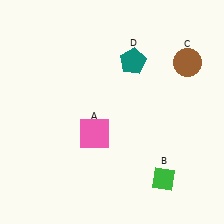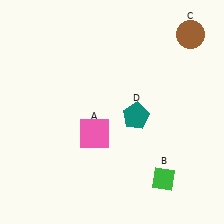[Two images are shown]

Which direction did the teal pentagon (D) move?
The teal pentagon (D) moved down.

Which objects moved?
The objects that moved are: the brown circle (C), the teal pentagon (D).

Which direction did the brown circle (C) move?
The brown circle (C) moved up.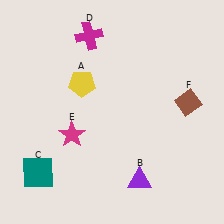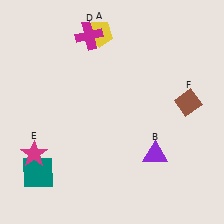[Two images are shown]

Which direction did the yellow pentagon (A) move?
The yellow pentagon (A) moved up.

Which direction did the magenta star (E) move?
The magenta star (E) moved left.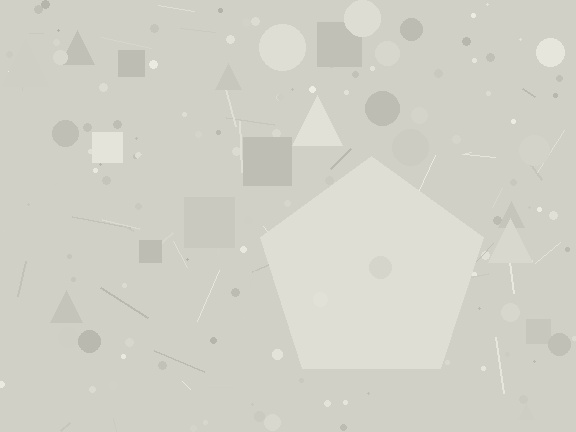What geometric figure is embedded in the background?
A pentagon is embedded in the background.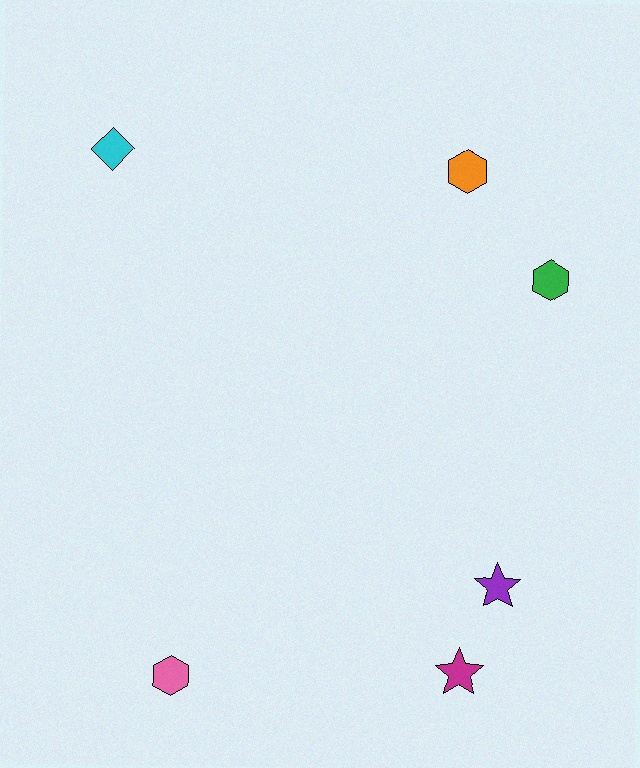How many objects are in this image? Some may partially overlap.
There are 6 objects.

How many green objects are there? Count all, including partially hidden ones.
There is 1 green object.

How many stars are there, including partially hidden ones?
There are 2 stars.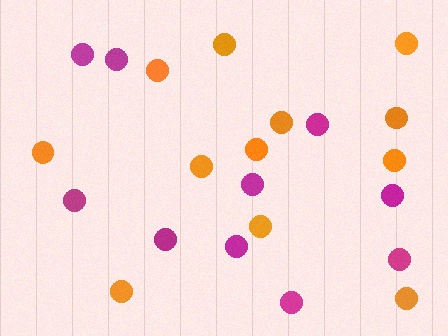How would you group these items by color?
There are 2 groups: one group of orange circles (12) and one group of magenta circles (10).